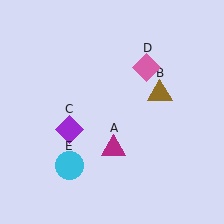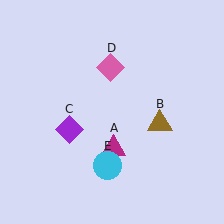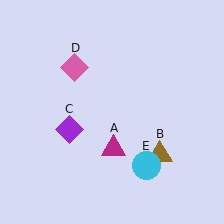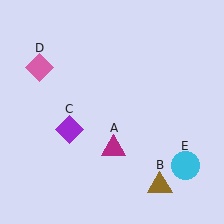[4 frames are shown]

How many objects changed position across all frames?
3 objects changed position: brown triangle (object B), pink diamond (object D), cyan circle (object E).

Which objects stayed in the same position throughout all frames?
Magenta triangle (object A) and purple diamond (object C) remained stationary.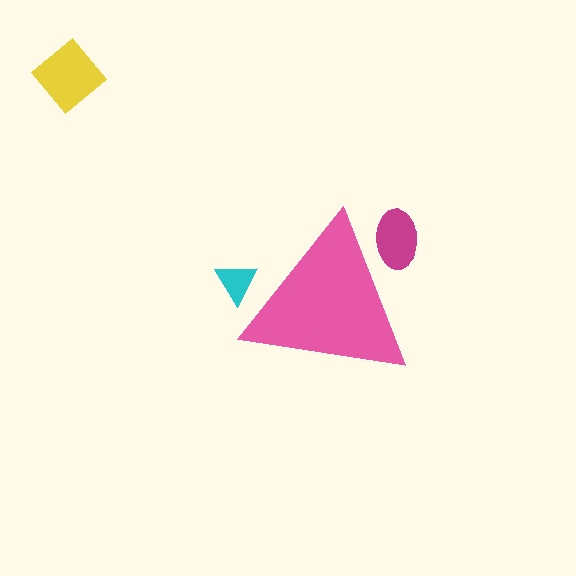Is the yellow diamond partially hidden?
No, the yellow diamond is fully visible.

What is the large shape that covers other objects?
A pink triangle.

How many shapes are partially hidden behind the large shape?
2 shapes are partially hidden.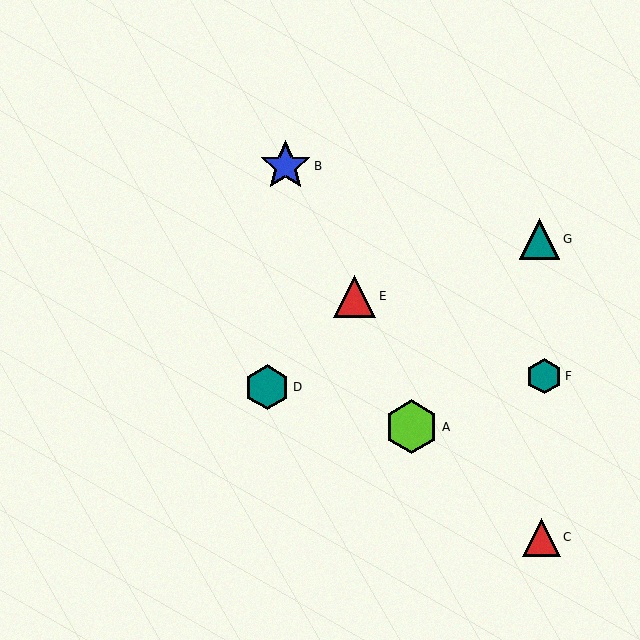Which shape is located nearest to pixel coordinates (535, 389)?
The teal hexagon (labeled F) at (544, 376) is nearest to that location.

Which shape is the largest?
The lime hexagon (labeled A) is the largest.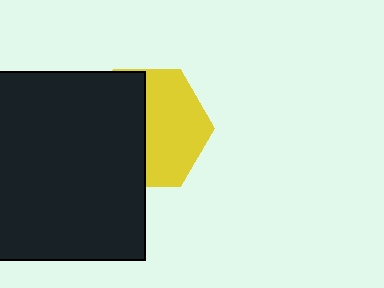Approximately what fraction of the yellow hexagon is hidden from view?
Roughly 48% of the yellow hexagon is hidden behind the black square.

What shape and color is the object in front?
The object in front is a black square.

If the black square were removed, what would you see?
You would see the complete yellow hexagon.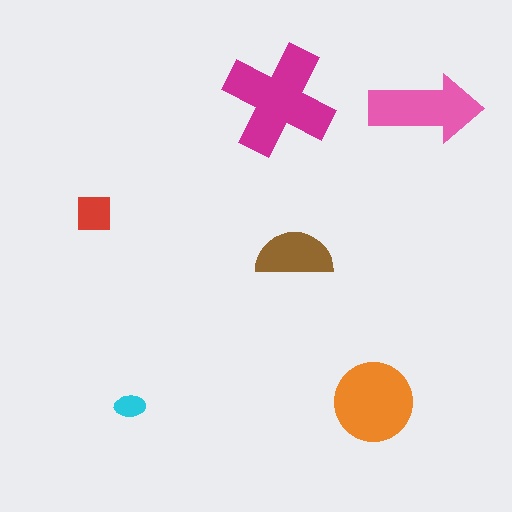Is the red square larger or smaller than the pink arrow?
Smaller.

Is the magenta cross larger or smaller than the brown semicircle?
Larger.